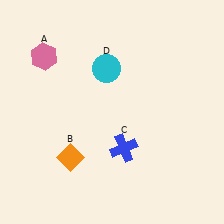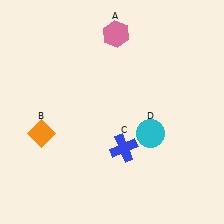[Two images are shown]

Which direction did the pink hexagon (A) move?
The pink hexagon (A) moved right.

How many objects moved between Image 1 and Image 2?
3 objects moved between the two images.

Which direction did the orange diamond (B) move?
The orange diamond (B) moved left.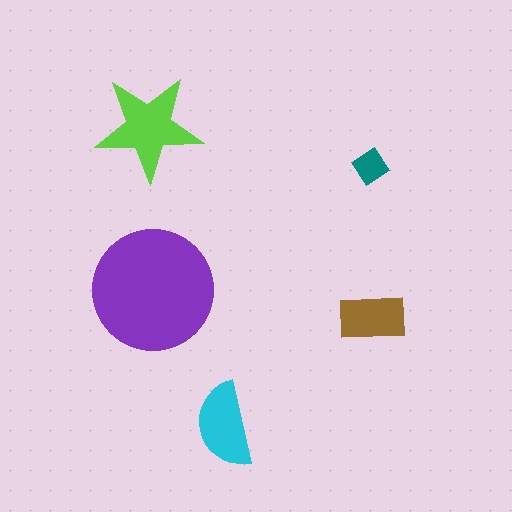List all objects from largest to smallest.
The purple circle, the lime star, the cyan semicircle, the brown rectangle, the teal diamond.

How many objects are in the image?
There are 5 objects in the image.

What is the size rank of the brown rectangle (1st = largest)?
4th.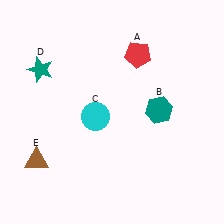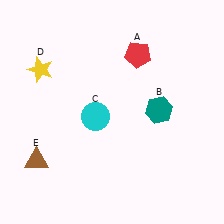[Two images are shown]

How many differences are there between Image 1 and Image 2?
There is 1 difference between the two images.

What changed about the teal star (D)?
In Image 1, D is teal. In Image 2, it changed to yellow.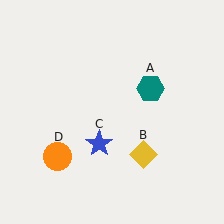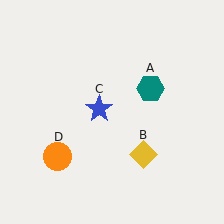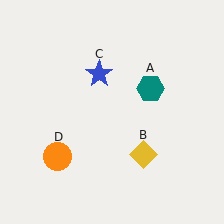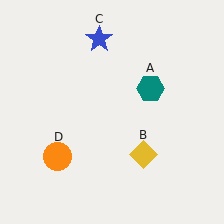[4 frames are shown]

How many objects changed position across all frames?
1 object changed position: blue star (object C).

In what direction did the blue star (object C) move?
The blue star (object C) moved up.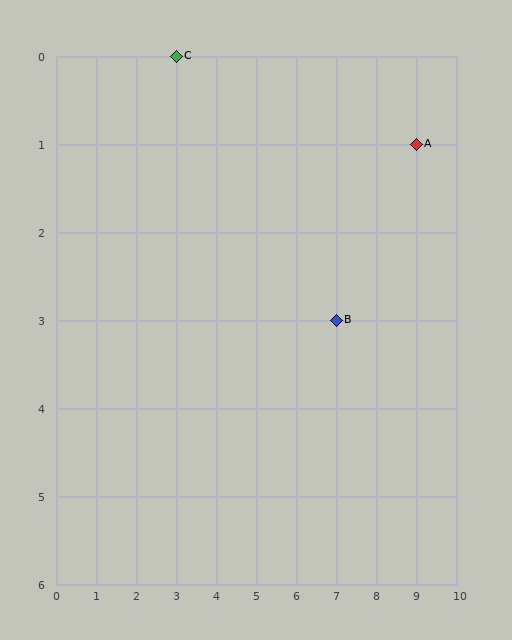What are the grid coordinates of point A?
Point A is at grid coordinates (9, 1).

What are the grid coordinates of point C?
Point C is at grid coordinates (3, 0).